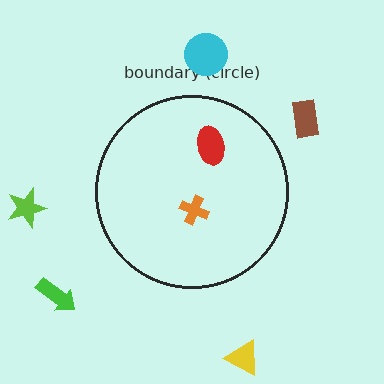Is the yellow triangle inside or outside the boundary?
Outside.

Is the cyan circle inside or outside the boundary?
Outside.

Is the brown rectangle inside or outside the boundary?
Outside.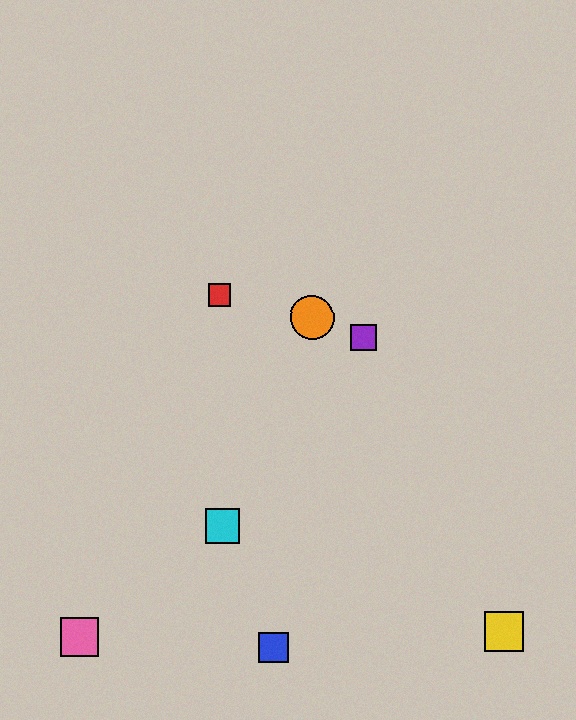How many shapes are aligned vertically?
3 shapes (the red square, the green circle, the cyan square) are aligned vertically.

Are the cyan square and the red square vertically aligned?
Yes, both are at x≈222.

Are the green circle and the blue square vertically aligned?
No, the green circle is at x≈222 and the blue square is at x≈274.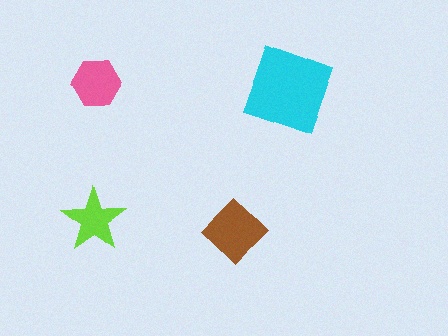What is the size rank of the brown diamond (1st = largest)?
2nd.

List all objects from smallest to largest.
The lime star, the pink hexagon, the brown diamond, the cyan square.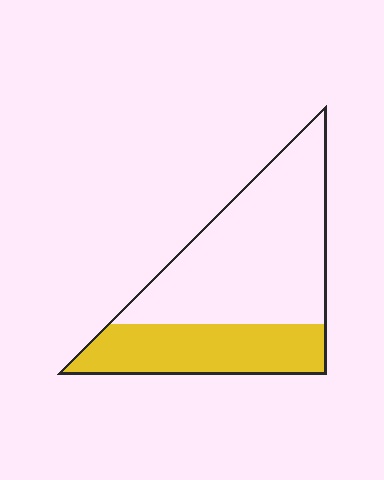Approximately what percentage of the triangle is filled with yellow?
Approximately 35%.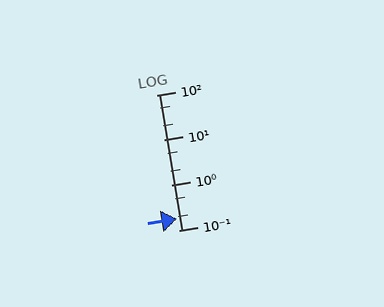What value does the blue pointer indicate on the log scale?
The pointer indicates approximately 0.18.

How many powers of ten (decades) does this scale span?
The scale spans 3 decades, from 0.1 to 100.